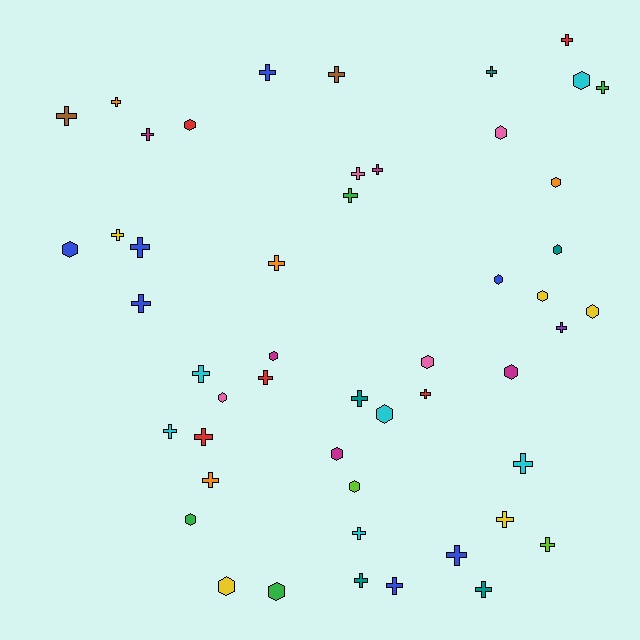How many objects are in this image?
There are 50 objects.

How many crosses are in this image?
There are 31 crosses.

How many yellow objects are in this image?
There are 5 yellow objects.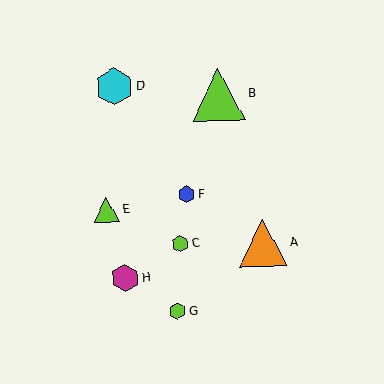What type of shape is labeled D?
Shape D is a cyan hexagon.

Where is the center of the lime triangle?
The center of the lime triangle is at (106, 210).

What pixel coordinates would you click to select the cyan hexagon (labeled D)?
Click at (114, 87) to select the cyan hexagon D.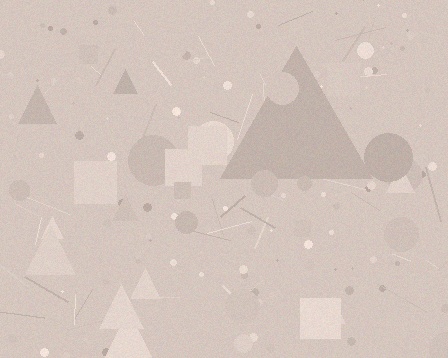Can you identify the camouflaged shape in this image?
The camouflaged shape is a triangle.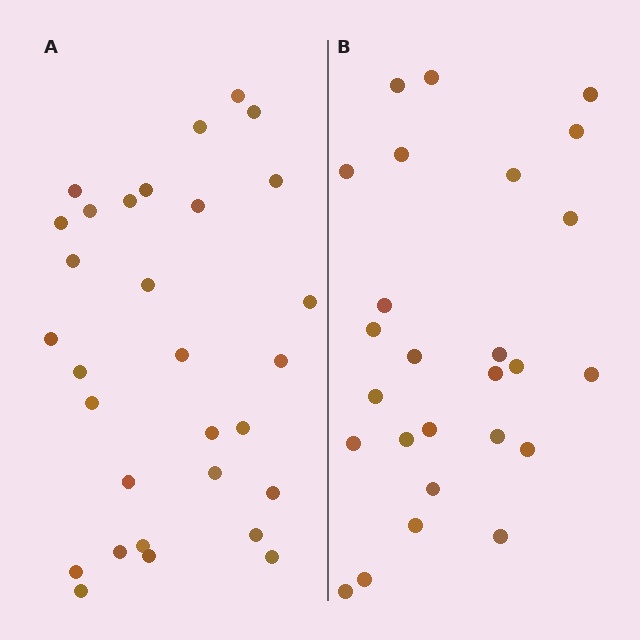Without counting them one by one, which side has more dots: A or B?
Region A (the left region) has more dots.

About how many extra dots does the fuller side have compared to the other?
Region A has about 4 more dots than region B.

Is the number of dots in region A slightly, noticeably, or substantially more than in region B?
Region A has only slightly more — the two regions are fairly close. The ratio is roughly 1.2 to 1.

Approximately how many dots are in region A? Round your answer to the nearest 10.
About 30 dots.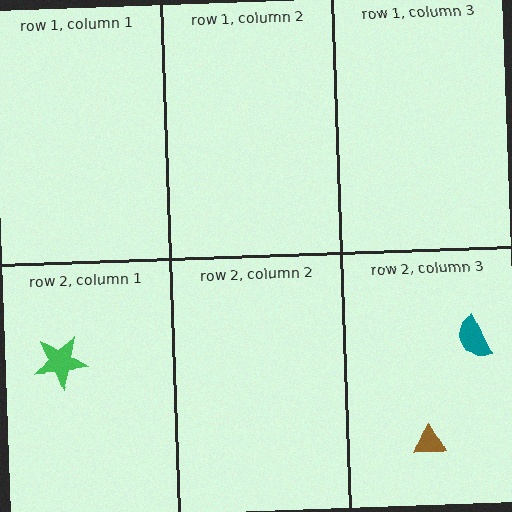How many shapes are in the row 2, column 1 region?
1.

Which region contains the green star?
The row 2, column 1 region.